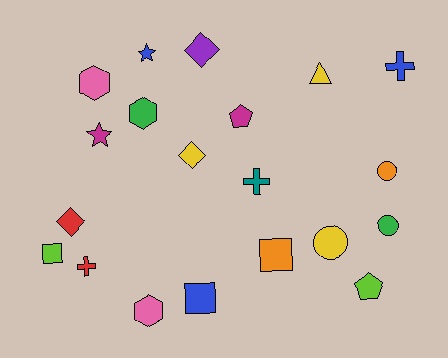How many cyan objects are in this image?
There are no cyan objects.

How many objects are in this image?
There are 20 objects.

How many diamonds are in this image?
There are 3 diamonds.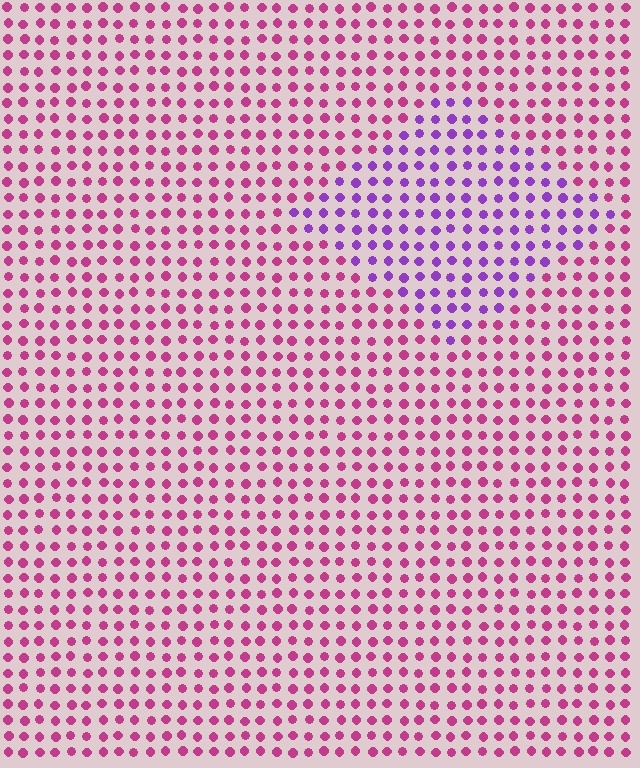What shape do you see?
I see a diamond.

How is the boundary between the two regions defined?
The boundary is defined purely by a slight shift in hue (about 46 degrees). Spacing, size, and orientation are identical on both sides.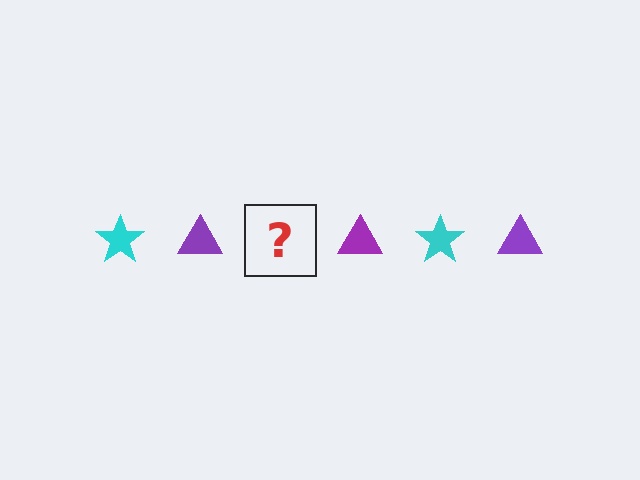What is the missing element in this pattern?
The missing element is a cyan star.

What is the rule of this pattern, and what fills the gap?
The rule is that the pattern alternates between cyan star and purple triangle. The gap should be filled with a cyan star.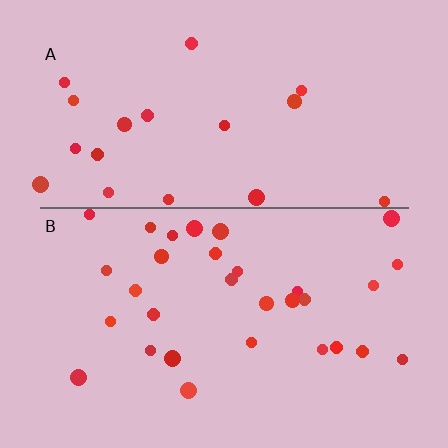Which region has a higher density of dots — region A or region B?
B (the bottom).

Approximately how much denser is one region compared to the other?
Approximately 1.6× — region B over region A.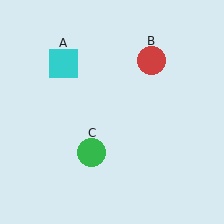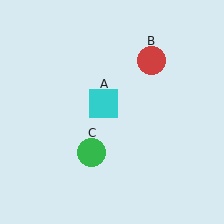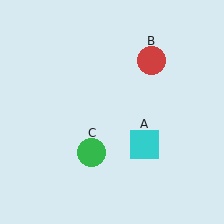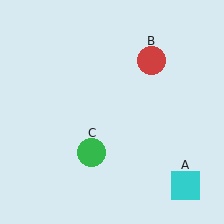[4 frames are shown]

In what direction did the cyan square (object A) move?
The cyan square (object A) moved down and to the right.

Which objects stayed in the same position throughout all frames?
Red circle (object B) and green circle (object C) remained stationary.